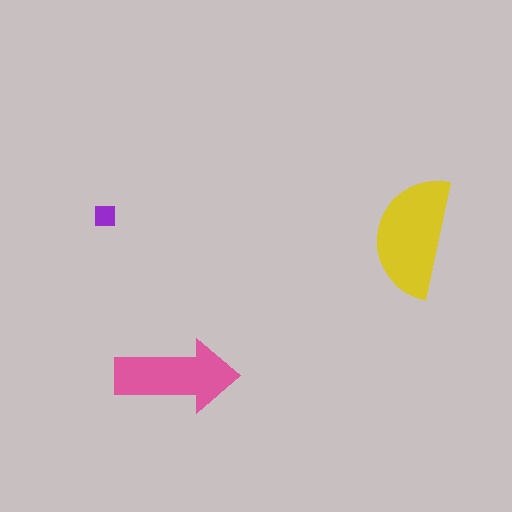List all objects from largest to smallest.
The yellow semicircle, the pink arrow, the purple square.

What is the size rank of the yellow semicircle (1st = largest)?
1st.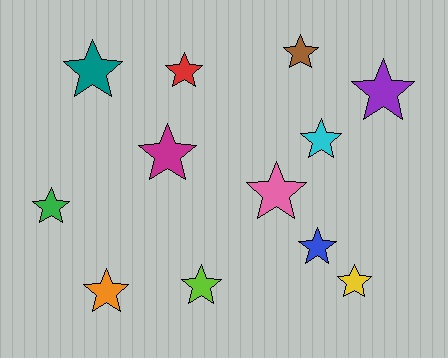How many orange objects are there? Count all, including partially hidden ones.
There is 1 orange object.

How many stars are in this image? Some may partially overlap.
There are 12 stars.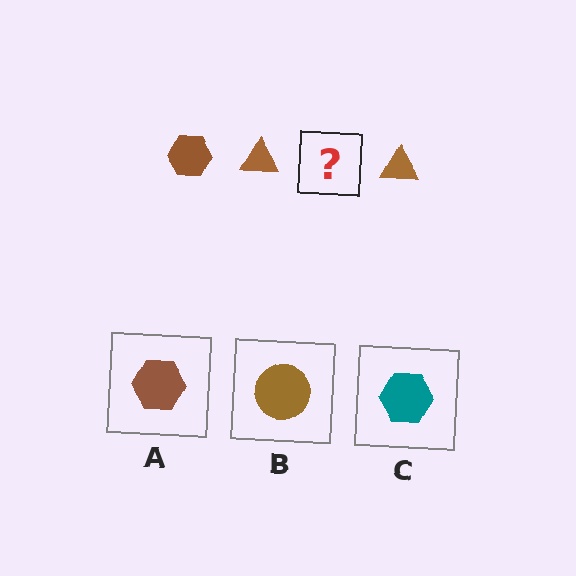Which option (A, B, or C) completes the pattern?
A.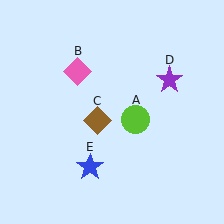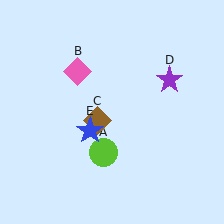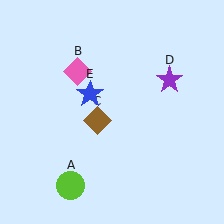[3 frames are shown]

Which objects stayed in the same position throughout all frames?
Pink diamond (object B) and brown diamond (object C) and purple star (object D) remained stationary.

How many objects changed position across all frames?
2 objects changed position: lime circle (object A), blue star (object E).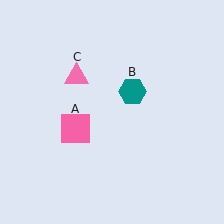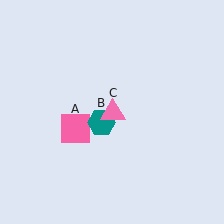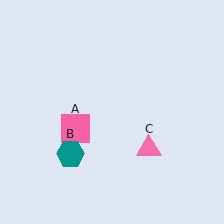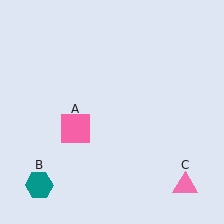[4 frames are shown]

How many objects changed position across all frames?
2 objects changed position: teal hexagon (object B), pink triangle (object C).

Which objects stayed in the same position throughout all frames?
Pink square (object A) remained stationary.